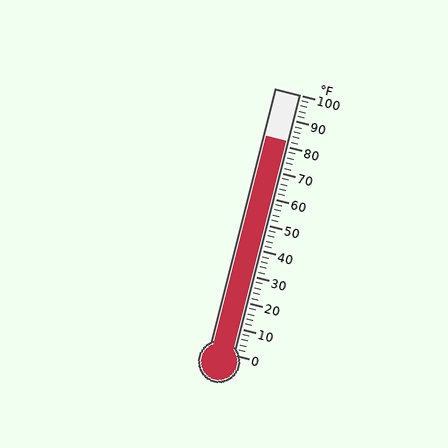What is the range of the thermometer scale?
The thermometer scale ranges from 0°F to 100°F.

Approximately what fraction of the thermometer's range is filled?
The thermometer is filled to approximately 80% of its range.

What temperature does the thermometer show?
The thermometer shows approximately 82°F.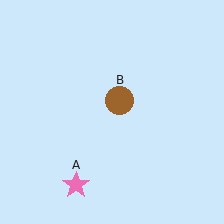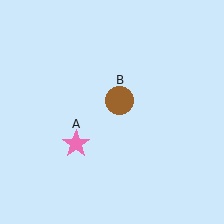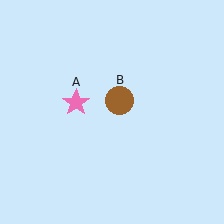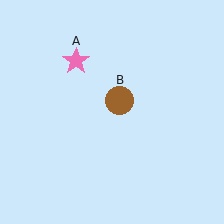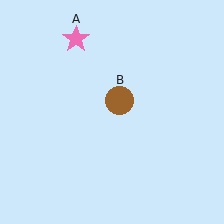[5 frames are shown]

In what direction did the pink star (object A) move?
The pink star (object A) moved up.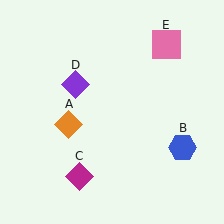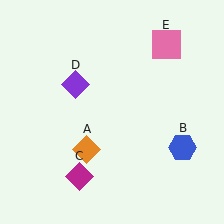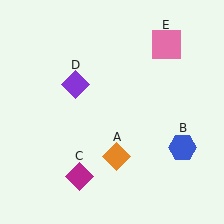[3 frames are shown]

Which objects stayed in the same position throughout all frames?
Blue hexagon (object B) and magenta diamond (object C) and purple diamond (object D) and pink square (object E) remained stationary.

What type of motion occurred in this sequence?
The orange diamond (object A) rotated counterclockwise around the center of the scene.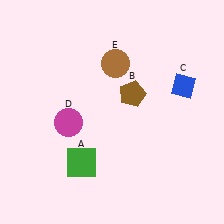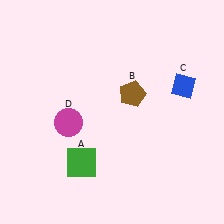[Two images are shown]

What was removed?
The brown circle (E) was removed in Image 2.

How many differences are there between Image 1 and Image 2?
There is 1 difference between the two images.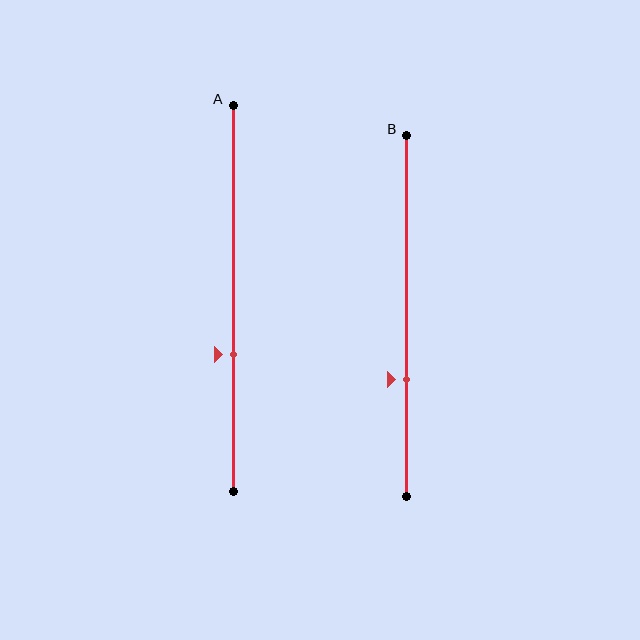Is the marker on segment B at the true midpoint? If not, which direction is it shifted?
No, the marker on segment B is shifted downward by about 18% of the segment length.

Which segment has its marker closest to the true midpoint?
Segment A has its marker closest to the true midpoint.